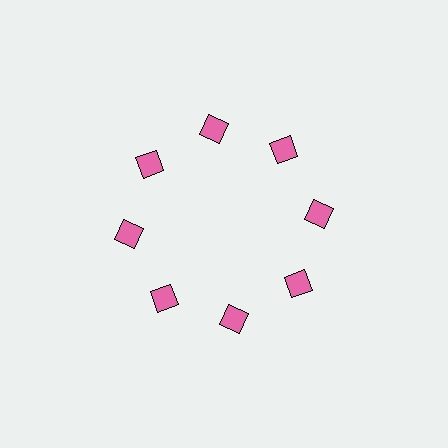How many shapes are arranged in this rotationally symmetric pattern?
There are 8 shapes, arranged in 8 groups of 1.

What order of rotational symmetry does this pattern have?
This pattern has 8-fold rotational symmetry.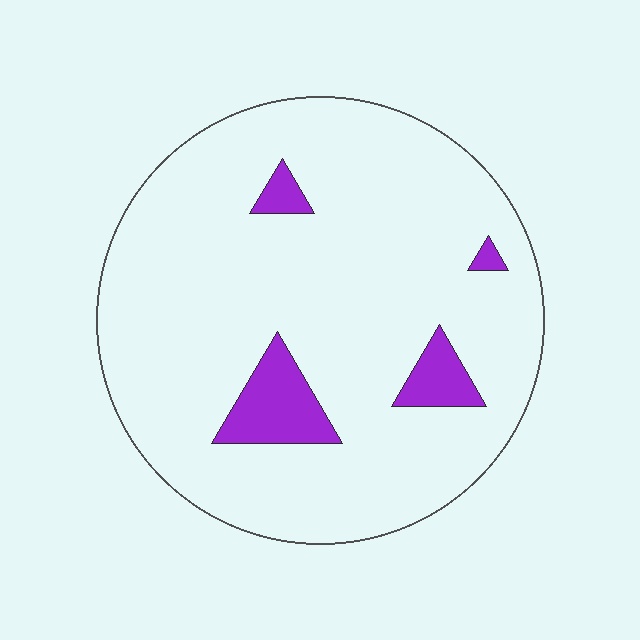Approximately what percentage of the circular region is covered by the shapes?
Approximately 10%.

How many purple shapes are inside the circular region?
4.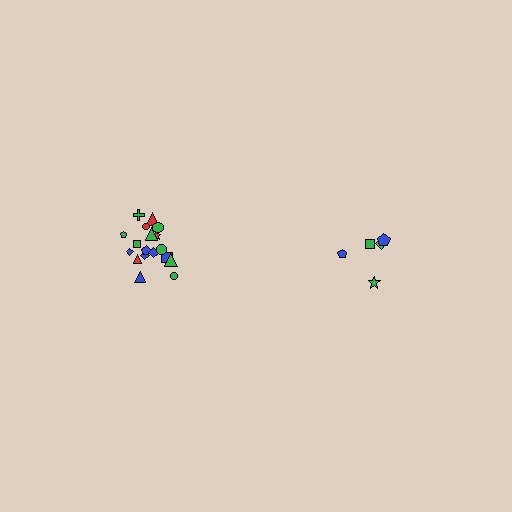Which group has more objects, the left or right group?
The left group.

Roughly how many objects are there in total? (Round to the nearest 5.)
Roughly 25 objects in total.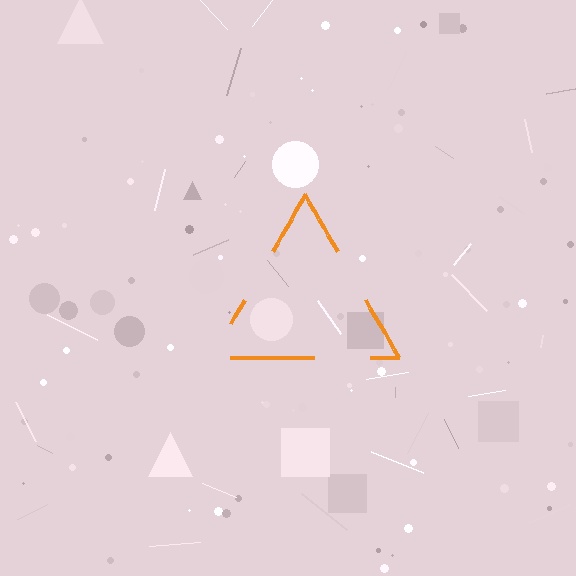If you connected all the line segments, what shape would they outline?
They would outline a triangle.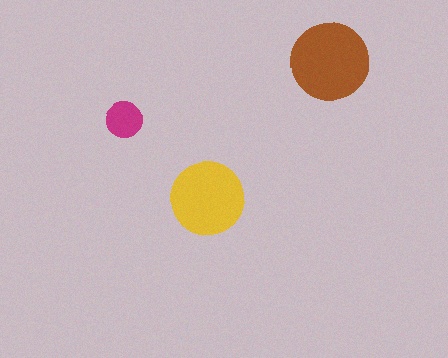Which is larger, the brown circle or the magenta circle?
The brown one.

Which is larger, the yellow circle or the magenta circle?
The yellow one.